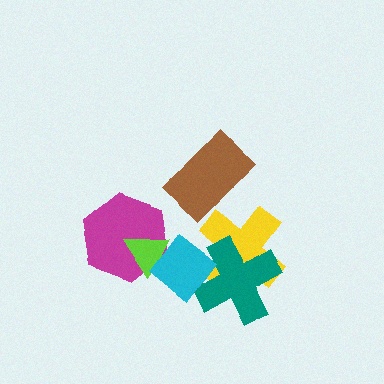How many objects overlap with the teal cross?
2 objects overlap with the teal cross.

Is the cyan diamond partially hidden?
No, no other shape covers it.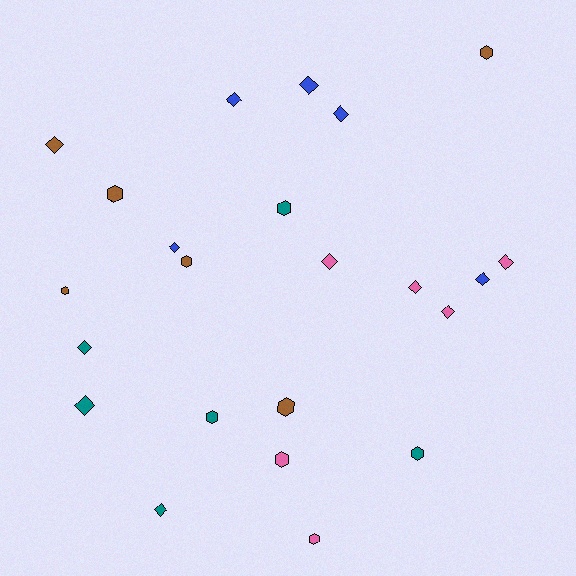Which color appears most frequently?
Teal, with 6 objects.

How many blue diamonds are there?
There are 5 blue diamonds.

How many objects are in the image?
There are 23 objects.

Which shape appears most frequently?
Diamond, with 13 objects.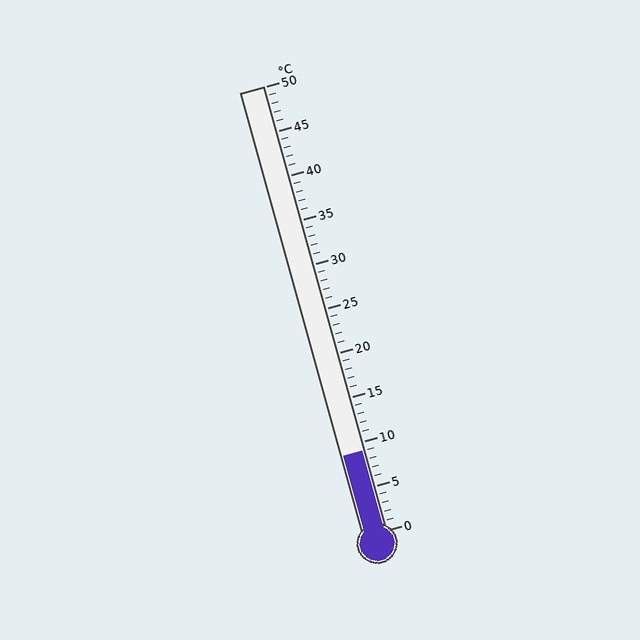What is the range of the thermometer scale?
The thermometer scale ranges from 0°C to 50°C.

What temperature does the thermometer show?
The thermometer shows approximately 9°C.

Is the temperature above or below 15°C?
The temperature is below 15°C.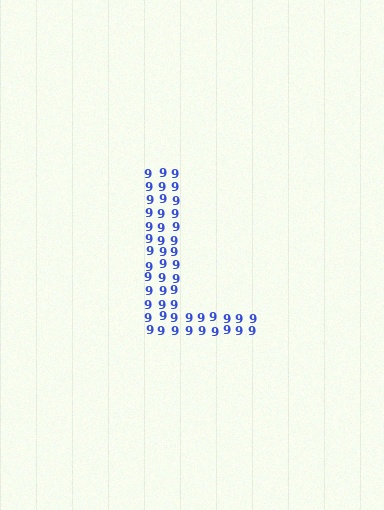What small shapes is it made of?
It is made of small digit 9's.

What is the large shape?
The large shape is the letter L.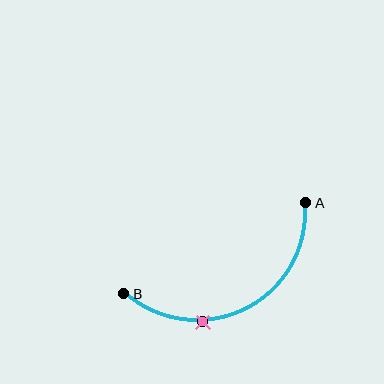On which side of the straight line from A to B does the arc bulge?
The arc bulges below the straight line connecting A and B.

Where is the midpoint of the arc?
The arc midpoint is the point on the curve farthest from the straight line joining A and B. It sits below that line.